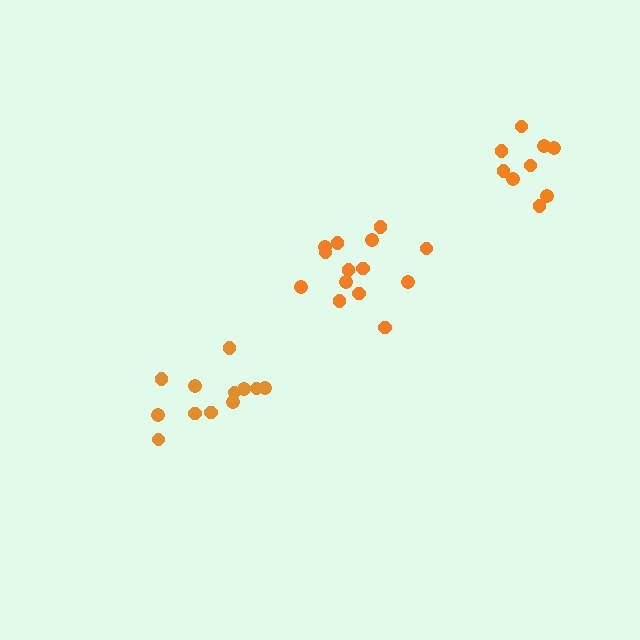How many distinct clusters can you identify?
There are 3 distinct clusters.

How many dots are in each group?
Group 1: 12 dots, Group 2: 15 dots, Group 3: 9 dots (36 total).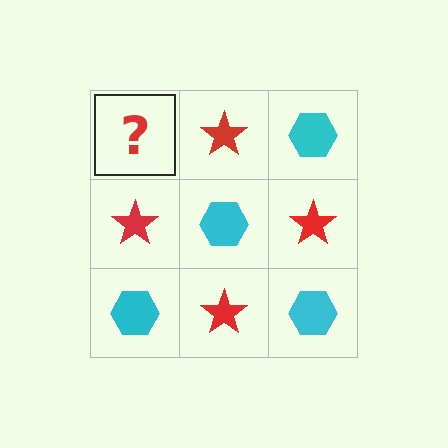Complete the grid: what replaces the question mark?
The question mark should be replaced with a cyan hexagon.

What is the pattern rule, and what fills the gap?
The rule is that it alternates cyan hexagon and red star in a checkerboard pattern. The gap should be filled with a cyan hexagon.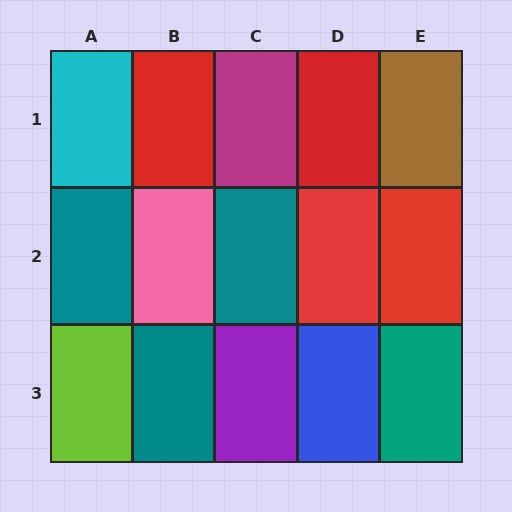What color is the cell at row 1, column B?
Red.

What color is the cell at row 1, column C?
Magenta.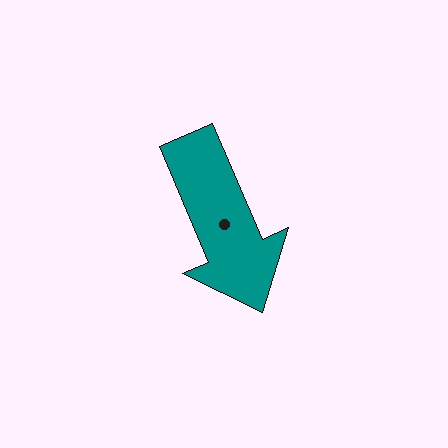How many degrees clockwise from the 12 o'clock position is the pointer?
Approximately 157 degrees.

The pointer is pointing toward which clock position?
Roughly 5 o'clock.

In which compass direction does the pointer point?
Southeast.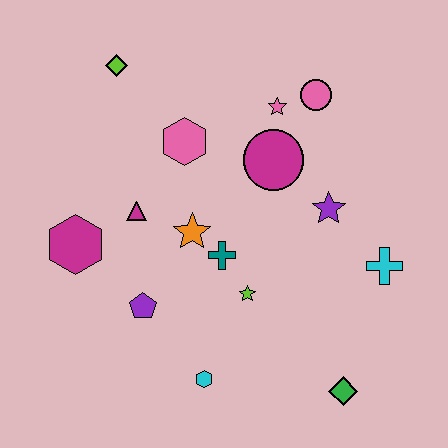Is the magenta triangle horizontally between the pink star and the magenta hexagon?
Yes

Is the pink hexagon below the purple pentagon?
No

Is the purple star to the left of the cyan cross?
Yes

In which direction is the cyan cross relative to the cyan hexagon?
The cyan cross is to the right of the cyan hexagon.